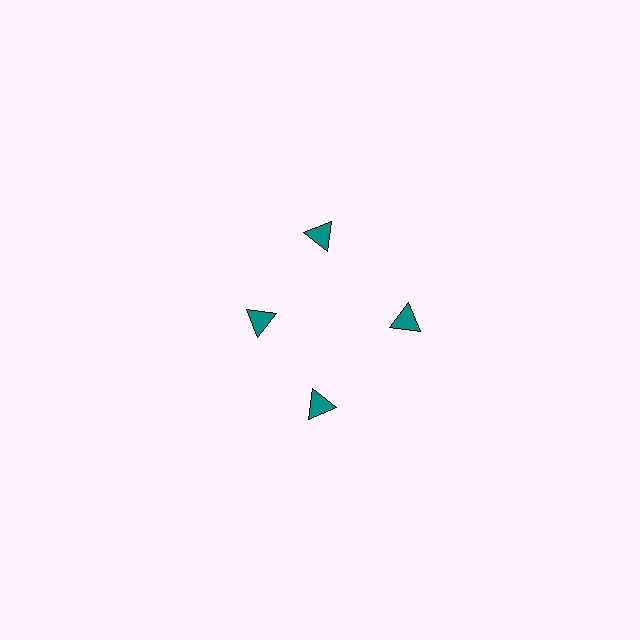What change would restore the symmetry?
The symmetry would be restored by moving it outward, back onto the ring so that all 4 triangles sit at equal angles and equal distance from the center.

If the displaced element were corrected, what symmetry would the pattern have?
It would have 4-fold rotational symmetry — the pattern would map onto itself every 90 degrees.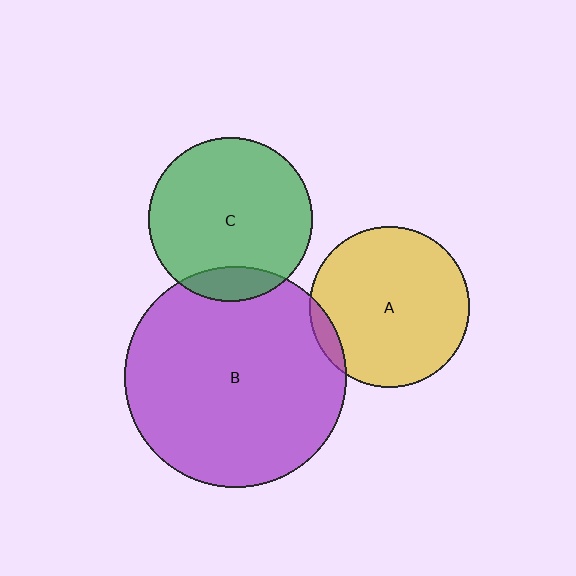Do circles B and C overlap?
Yes.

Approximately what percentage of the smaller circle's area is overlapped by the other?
Approximately 15%.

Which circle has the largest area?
Circle B (purple).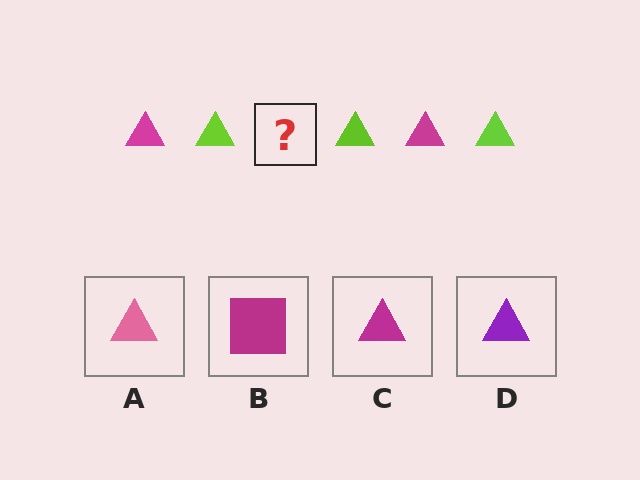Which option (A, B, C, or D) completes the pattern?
C.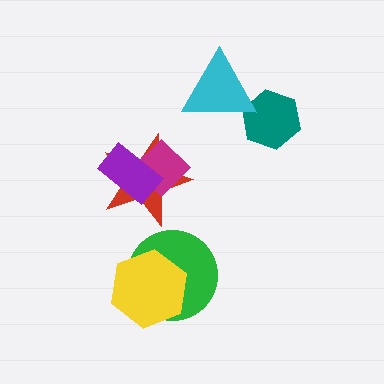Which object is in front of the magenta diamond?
The purple rectangle is in front of the magenta diamond.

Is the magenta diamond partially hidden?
Yes, it is partially covered by another shape.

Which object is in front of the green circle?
The yellow hexagon is in front of the green circle.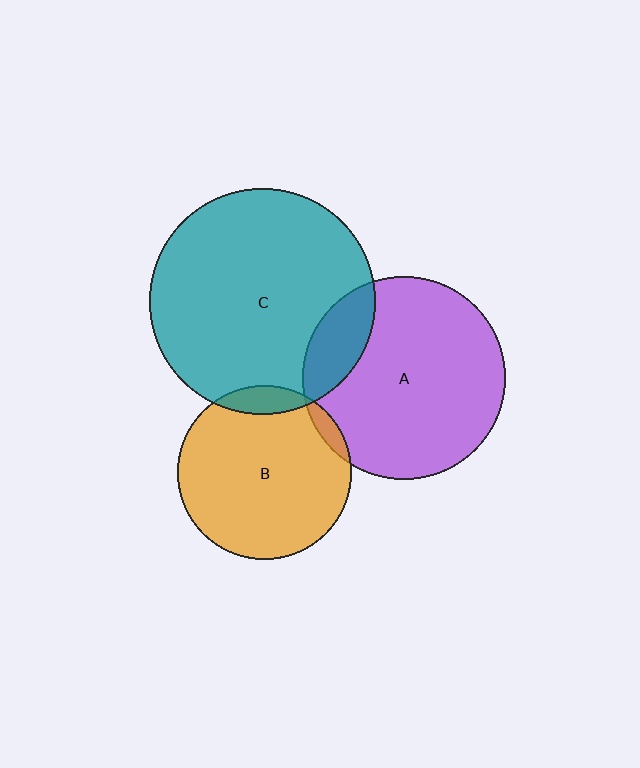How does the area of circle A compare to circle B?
Approximately 1.4 times.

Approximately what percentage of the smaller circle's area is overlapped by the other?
Approximately 5%.